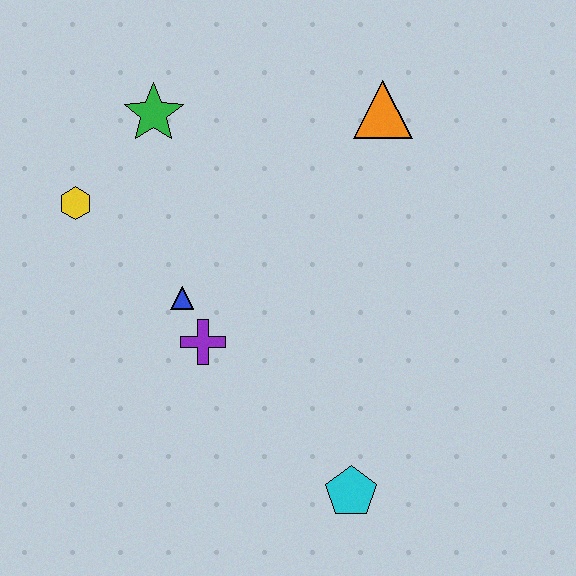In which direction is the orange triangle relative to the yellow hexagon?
The orange triangle is to the right of the yellow hexagon.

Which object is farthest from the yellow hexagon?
The cyan pentagon is farthest from the yellow hexagon.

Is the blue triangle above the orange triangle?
No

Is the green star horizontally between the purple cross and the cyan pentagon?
No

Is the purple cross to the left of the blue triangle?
No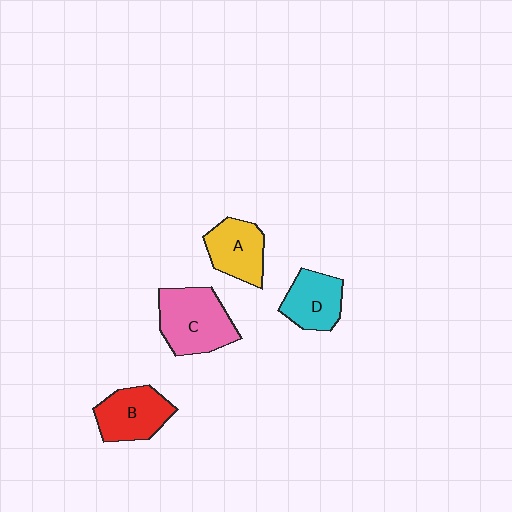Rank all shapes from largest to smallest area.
From largest to smallest: C (pink), B (red), A (yellow), D (cyan).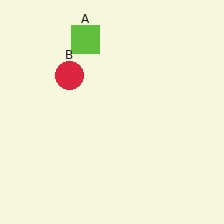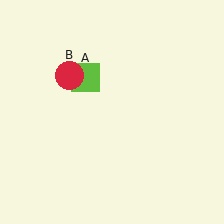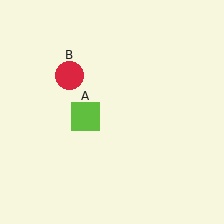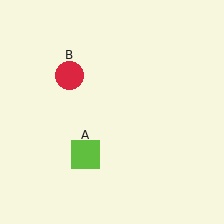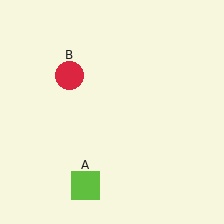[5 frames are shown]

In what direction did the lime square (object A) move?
The lime square (object A) moved down.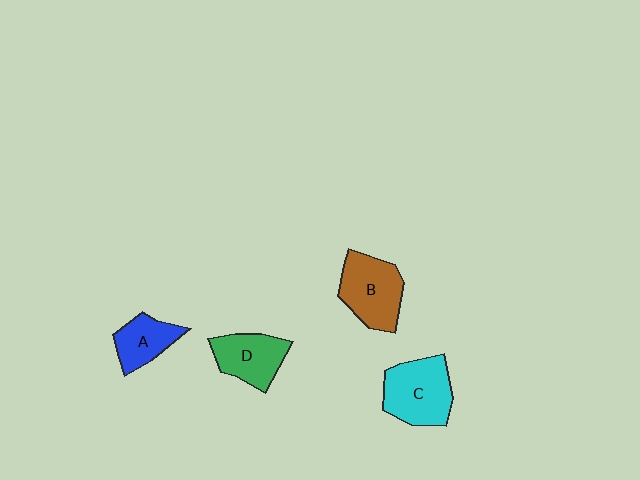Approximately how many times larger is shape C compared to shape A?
Approximately 1.6 times.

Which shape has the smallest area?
Shape A (blue).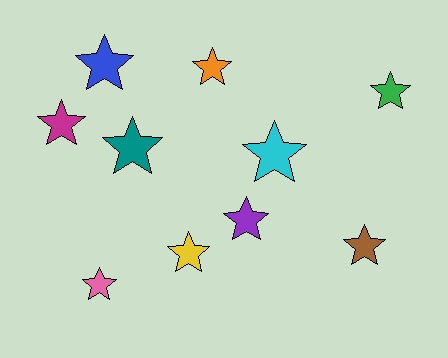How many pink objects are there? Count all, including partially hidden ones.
There is 1 pink object.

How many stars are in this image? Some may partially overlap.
There are 10 stars.